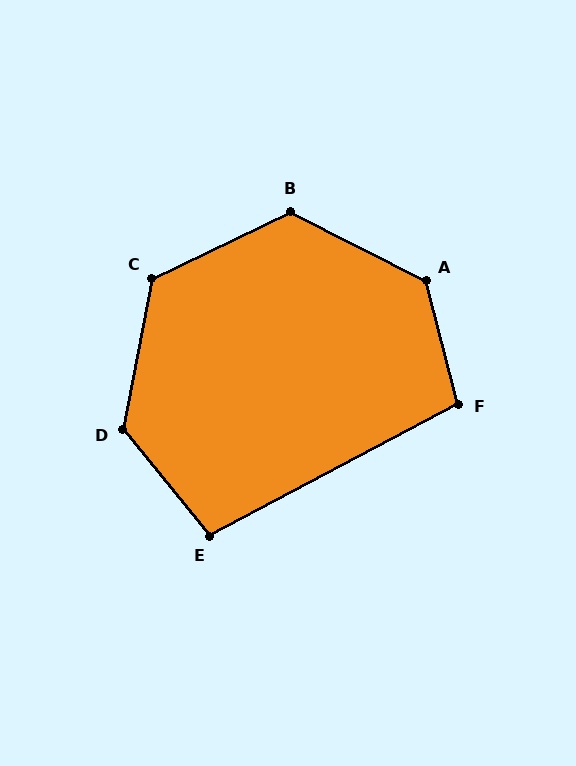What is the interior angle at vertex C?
Approximately 127 degrees (obtuse).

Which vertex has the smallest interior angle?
E, at approximately 101 degrees.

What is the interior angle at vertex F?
Approximately 103 degrees (obtuse).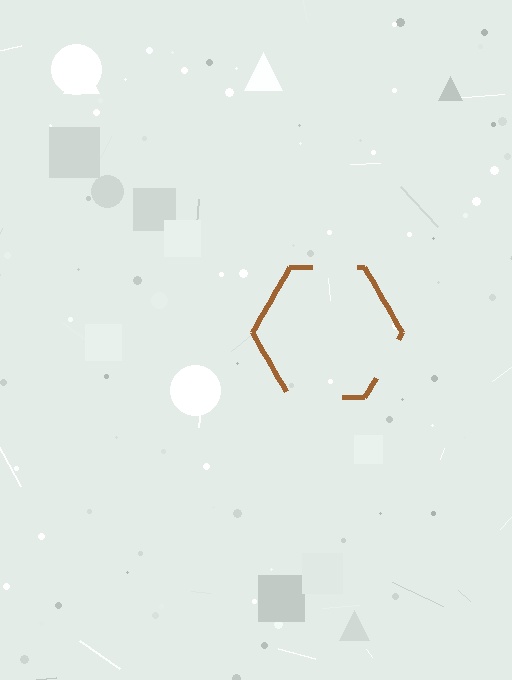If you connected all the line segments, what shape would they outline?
They would outline a hexagon.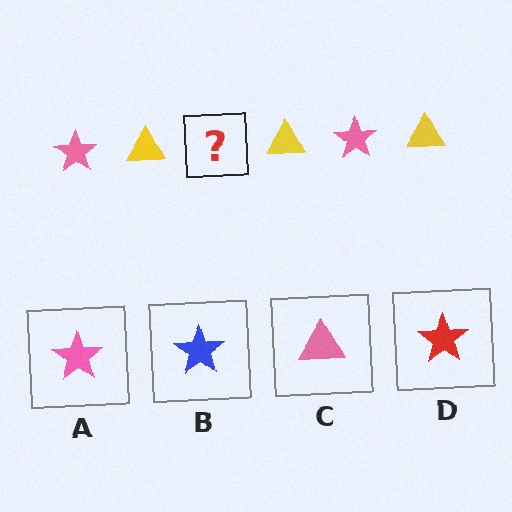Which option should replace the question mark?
Option A.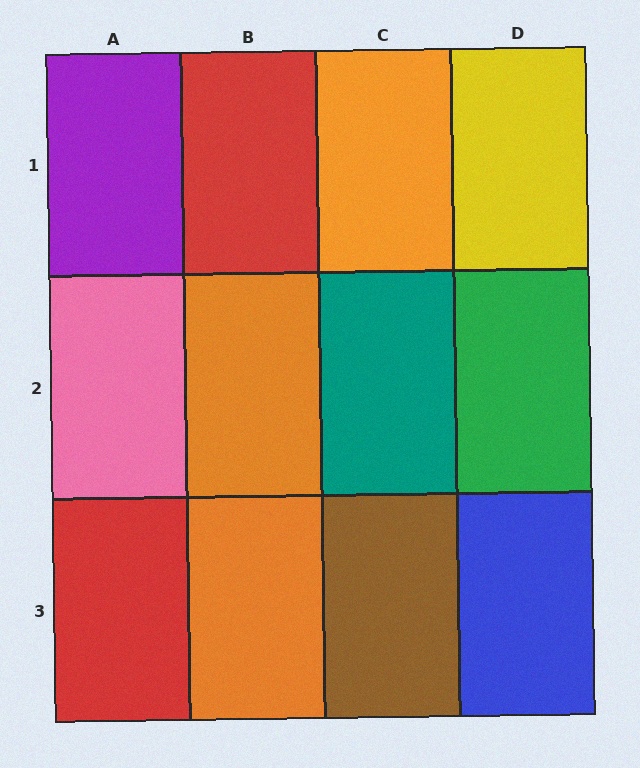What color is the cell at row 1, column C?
Orange.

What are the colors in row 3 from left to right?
Red, orange, brown, blue.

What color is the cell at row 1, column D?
Yellow.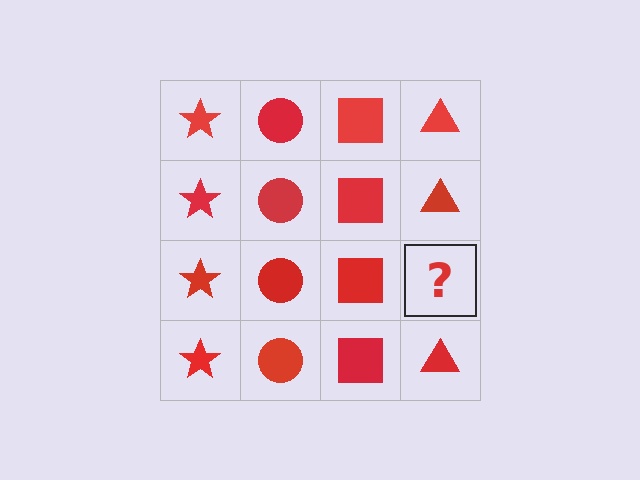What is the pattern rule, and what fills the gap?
The rule is that each column has a consistent shape. The gap should be filled with a red triangle.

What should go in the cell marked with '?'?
The missing cell should contain a red triangle.